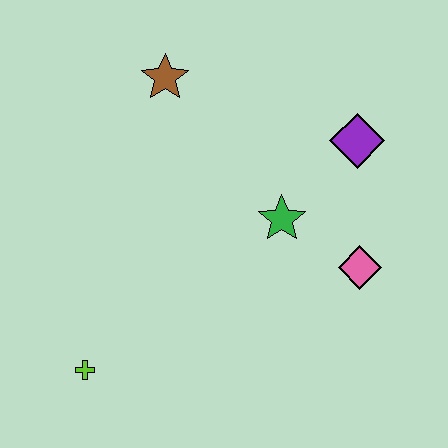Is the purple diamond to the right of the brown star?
Yes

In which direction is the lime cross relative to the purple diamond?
The lime cross is to the left of the purple diamond.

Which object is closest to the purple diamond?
The green star is closest to the purple diamond.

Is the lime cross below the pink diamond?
Yes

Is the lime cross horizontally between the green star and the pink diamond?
No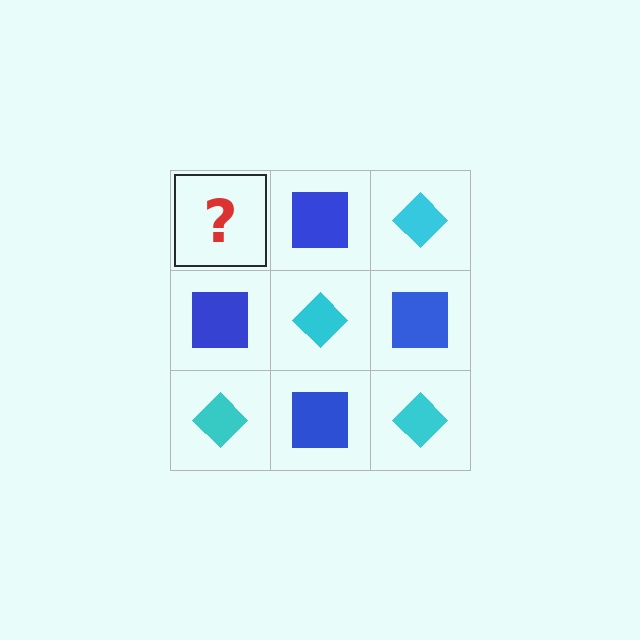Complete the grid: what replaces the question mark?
The question mark should be replaced with a cyan diamond.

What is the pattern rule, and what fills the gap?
The rule is that it alternates cyan diamond and blue square in a checkerboard pattern. The gap should be filled with a cyan diamond.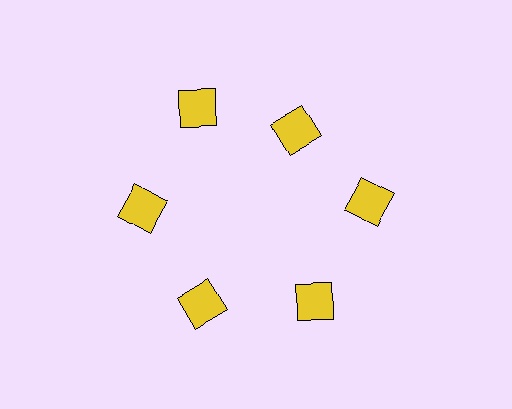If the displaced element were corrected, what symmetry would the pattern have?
It would have 6-fold rotational symmetry — the pattern would map onto itself every 60 degrees.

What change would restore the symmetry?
The symmetry would be restored by moving it outward, back onto the ring so that all 6 squares sit at equal angles and equal distance from the center.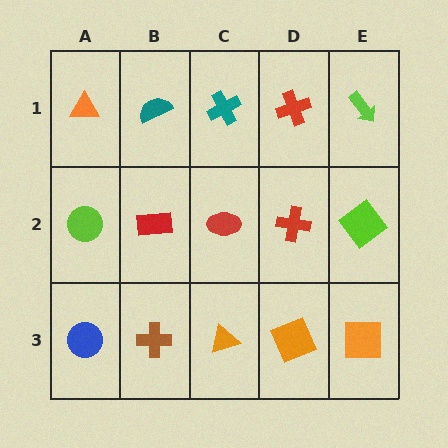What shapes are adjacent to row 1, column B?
A red rectangle (row 2, column B), an orange triangle (row 1, column A), a teal cross (row 1, column C).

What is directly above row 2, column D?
A red cross.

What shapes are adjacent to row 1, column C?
A red ellipse (row 2, column C), a teal semicircle (row 1, column B), a red cross (row 1, column D).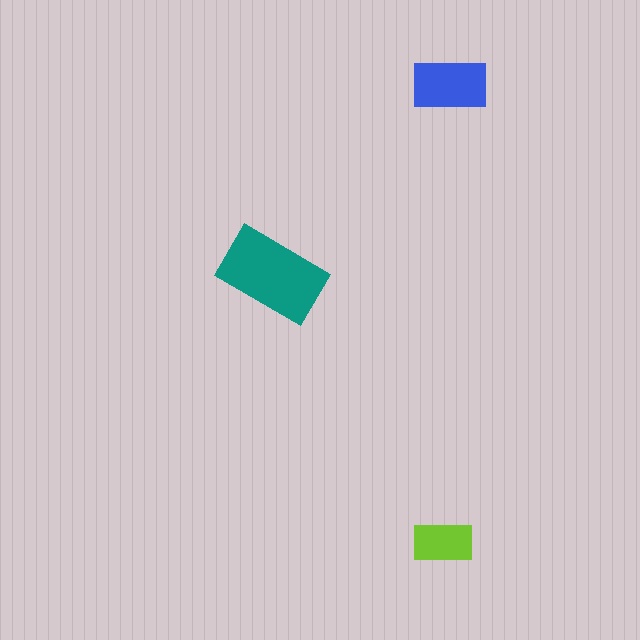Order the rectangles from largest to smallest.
the teal one, the blue one, the lime one.